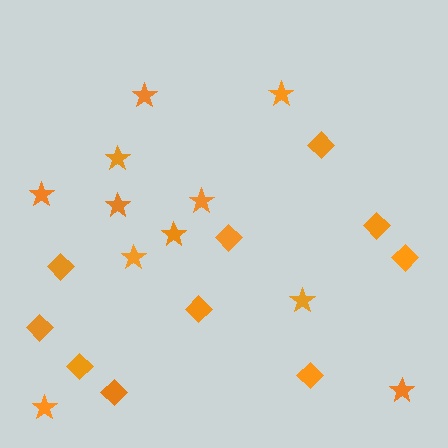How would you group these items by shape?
There are 2 groups: one group of diamonds (10) and one group of stars (11).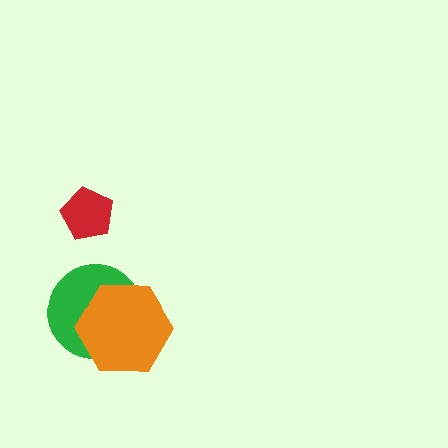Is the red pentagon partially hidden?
No, no other shape covers it.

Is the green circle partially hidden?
Yes, it is partially covered by another shape.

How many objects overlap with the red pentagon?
0 objects overlap with the red pentagon.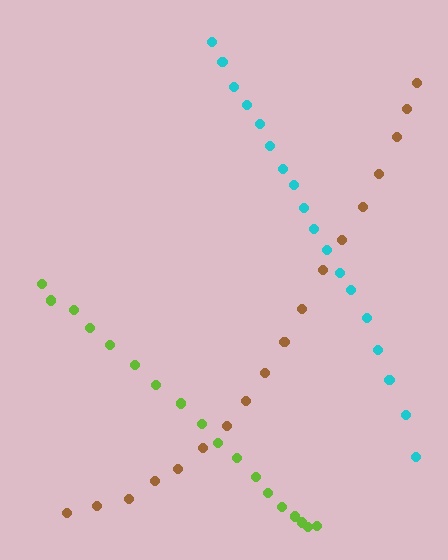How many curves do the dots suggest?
There are 3 distinct paths.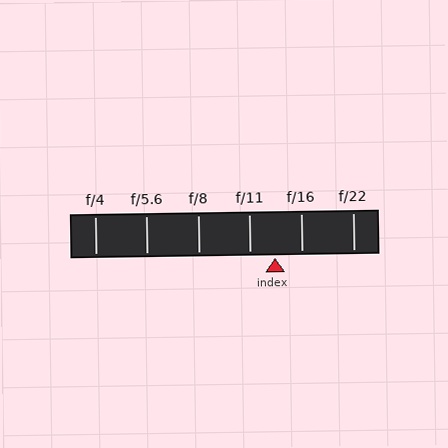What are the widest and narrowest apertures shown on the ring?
The widest aperture shown is f/4 and the narrowest is f/22.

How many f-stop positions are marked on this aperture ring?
There are 6 f-stop positions marked.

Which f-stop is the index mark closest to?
The index mark is closest to f/11.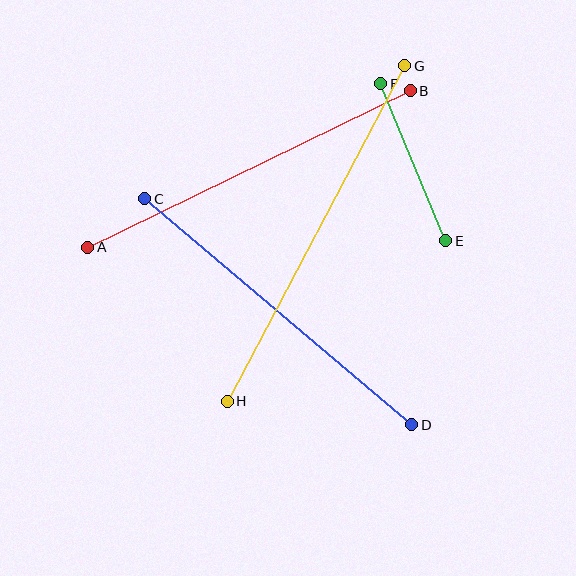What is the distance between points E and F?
The distance is approximately 170 pixels.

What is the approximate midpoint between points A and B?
The midpoint is at approximately (249, 169) pixels.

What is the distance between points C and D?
The distance is approximately 350 pixels.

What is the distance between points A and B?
The distance is approximately 358 pixels.